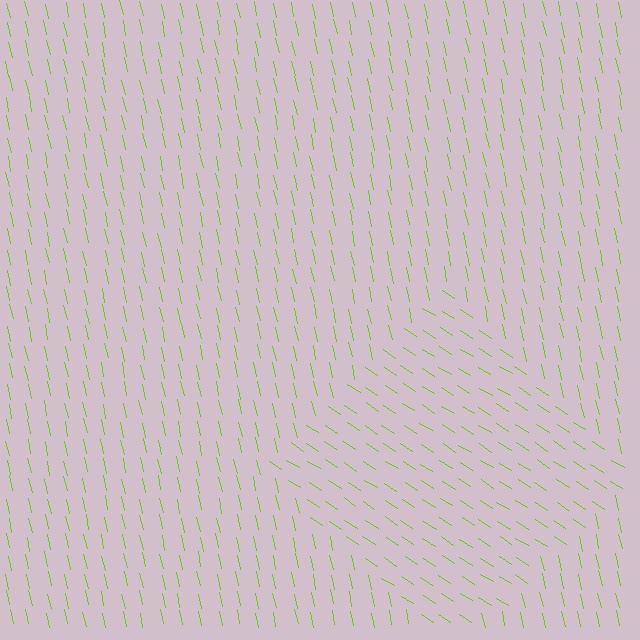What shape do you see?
I see a diamond.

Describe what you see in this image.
The image is filled with small lime line segments. A diamond region in the image has lines oriented differently from the surrounding lines, creating a visible texture boundary.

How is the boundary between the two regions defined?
The boundary is defined purely by a change in line orientation (approximately 45 degrees difference). All lines are the same color and thickness.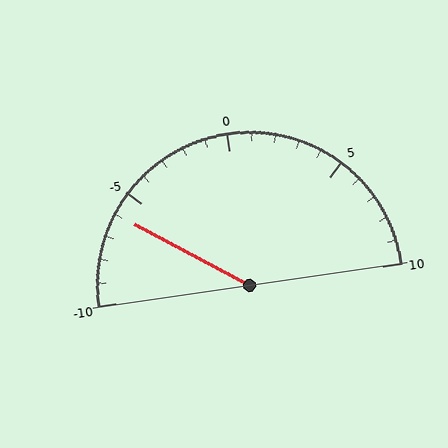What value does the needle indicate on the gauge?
The needle indicates approximately -6.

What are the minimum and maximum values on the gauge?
The gauge ranges from -10 to 10.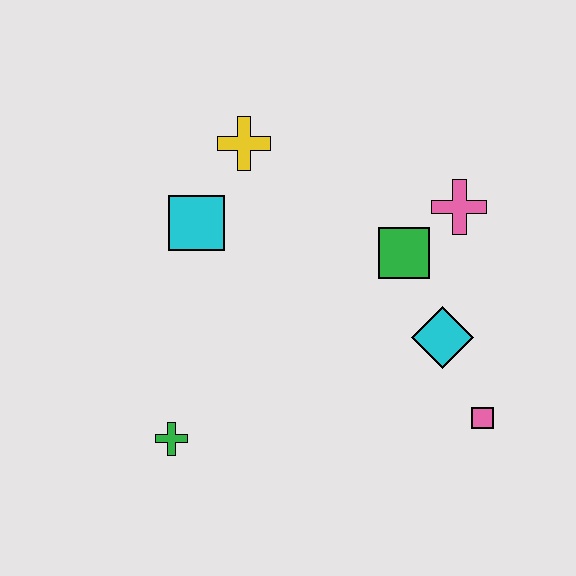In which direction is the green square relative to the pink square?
The green square is above the pink square.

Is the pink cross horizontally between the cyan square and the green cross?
No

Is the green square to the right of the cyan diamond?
No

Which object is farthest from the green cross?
The pink cross is farthest from the green cross.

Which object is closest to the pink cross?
The green square is closest to the pink cross.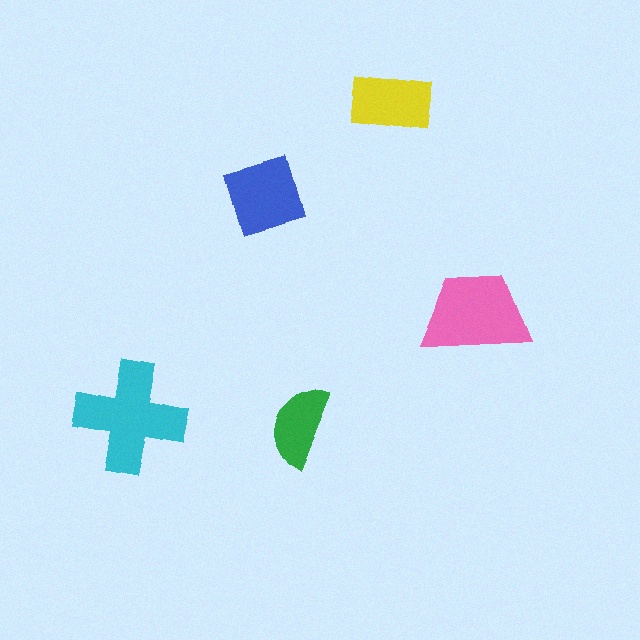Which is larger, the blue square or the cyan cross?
The cyan cross.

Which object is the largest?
The cyan cross.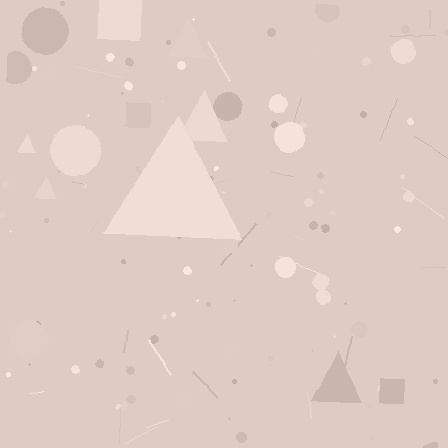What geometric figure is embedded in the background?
A triangle is embedded in the background.